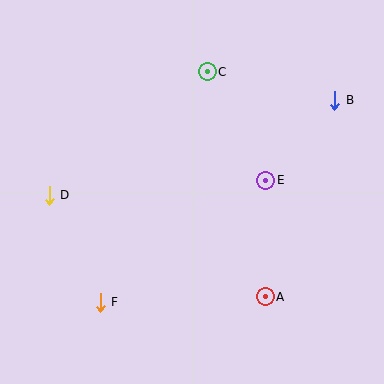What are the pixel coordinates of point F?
Point F is at (100, 302).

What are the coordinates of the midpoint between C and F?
The midpoint between C and F is at (154, 187).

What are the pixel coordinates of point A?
Point A is at (265, 297).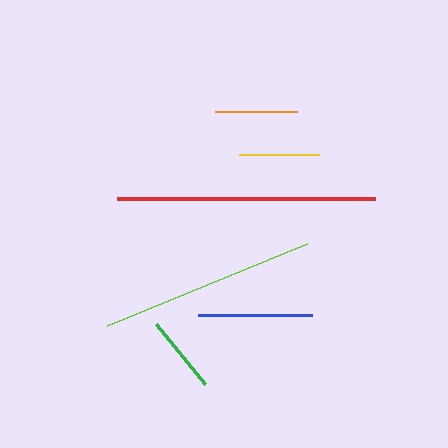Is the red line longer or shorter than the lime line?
The red line is longer than the lime line.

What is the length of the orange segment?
The orange segment is approximately 82 pixels long.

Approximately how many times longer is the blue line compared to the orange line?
The blue line is approximately 1.4 times the length of the orange line.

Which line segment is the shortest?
The green line is the shortest at approximately 77 pixels.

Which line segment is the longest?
The red line is the longest at approximately 257 pixels.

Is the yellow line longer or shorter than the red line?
The red line is longer than the yellow line.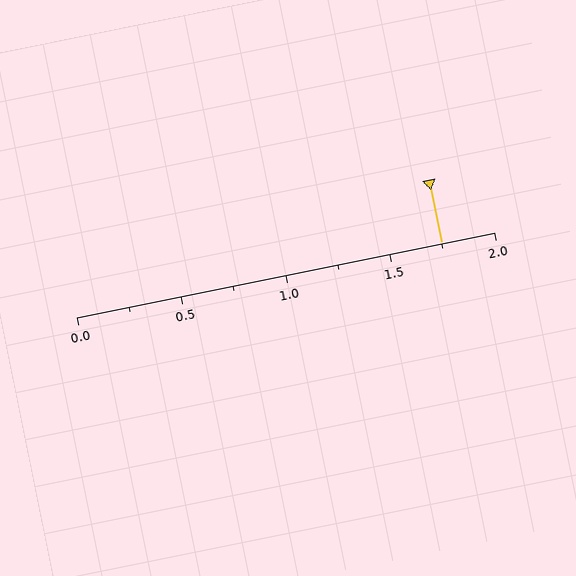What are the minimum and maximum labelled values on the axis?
The axis runs from 0.0 to 2.0.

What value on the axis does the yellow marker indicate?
The marker indicates approximately 1.75.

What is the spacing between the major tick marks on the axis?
The major ticks are spaced 0.5 apart.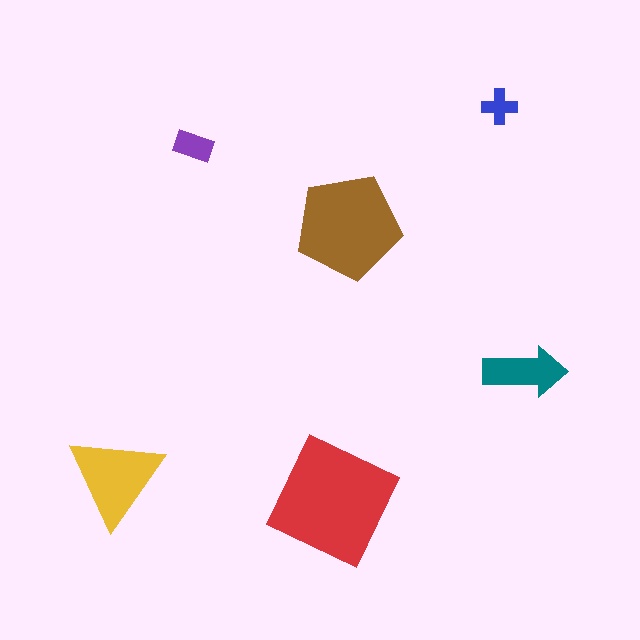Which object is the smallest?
The blue cross.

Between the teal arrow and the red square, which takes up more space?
The red square.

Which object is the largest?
The red square.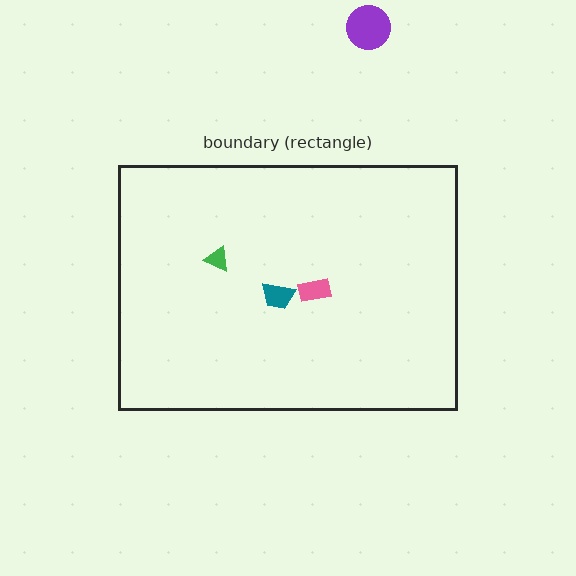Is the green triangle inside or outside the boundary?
Inside.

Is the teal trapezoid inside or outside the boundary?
Inside.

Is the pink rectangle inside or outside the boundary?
Inside.